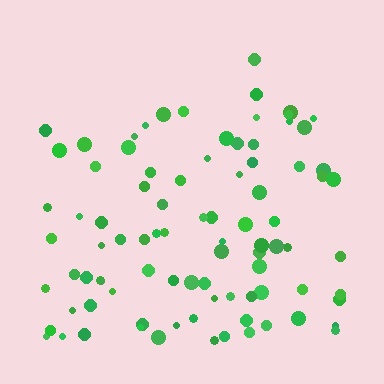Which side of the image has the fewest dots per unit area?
The top.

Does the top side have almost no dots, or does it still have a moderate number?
Still a moderate number, just noticeably fewer than the bottom.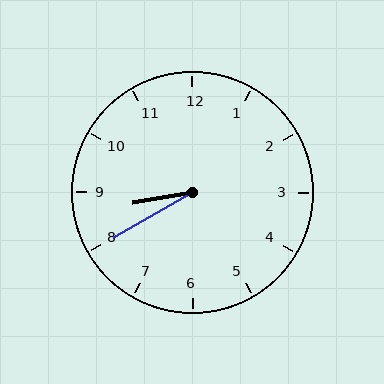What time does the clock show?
8:40.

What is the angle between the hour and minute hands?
Approximately 20 degrees.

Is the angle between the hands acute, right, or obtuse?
It is acute.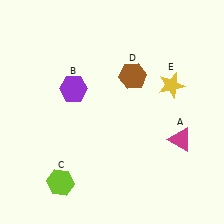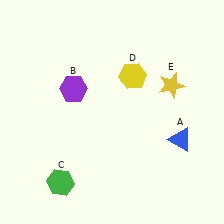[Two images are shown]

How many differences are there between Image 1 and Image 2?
There are 3 differences between the two images.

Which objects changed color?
A changed from magenta to blue. C changed from lime to green. D changed from brown to yellow.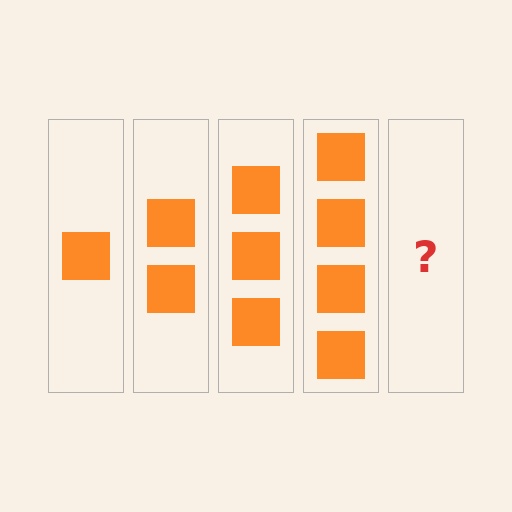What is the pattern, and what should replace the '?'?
The pattern is that each step adds one more square. The '?' should be 5 squares.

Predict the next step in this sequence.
The next step is 5 squares.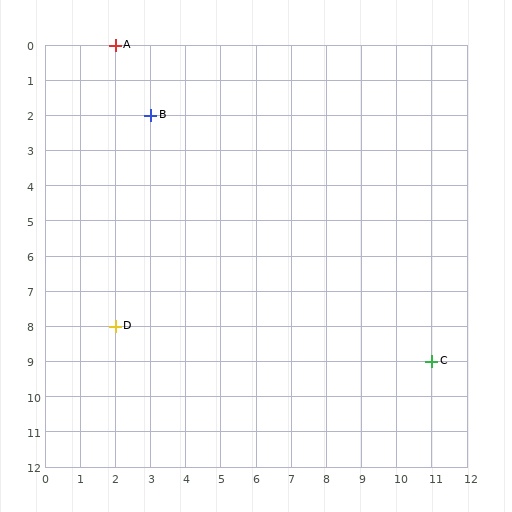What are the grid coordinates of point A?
Point A is at grid coordinates (2, 0).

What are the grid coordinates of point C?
Point C is at grid coordinates (11, 9).